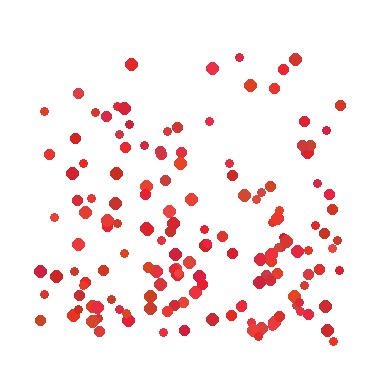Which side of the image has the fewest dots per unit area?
The top.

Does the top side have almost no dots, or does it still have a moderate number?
Still a moderate number, just noticeably fewer than the bottom.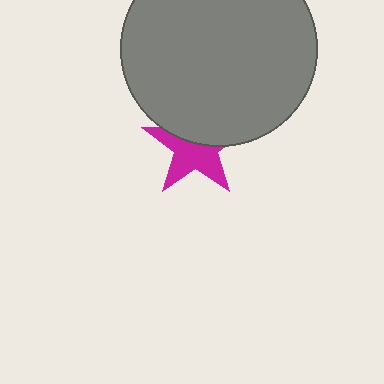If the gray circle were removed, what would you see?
You would see the complete magenta star.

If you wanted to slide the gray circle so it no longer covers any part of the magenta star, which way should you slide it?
Slide it up — that is the most direct way to separate the two shapes.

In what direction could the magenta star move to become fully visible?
The magenta star could move down. That would shift it out from behind the gray circle entirely.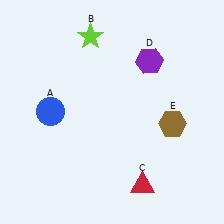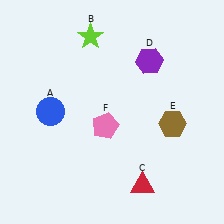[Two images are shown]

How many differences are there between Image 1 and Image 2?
There is 1 difference between the two images.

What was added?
A pink pentagon (F) was added in Image 2.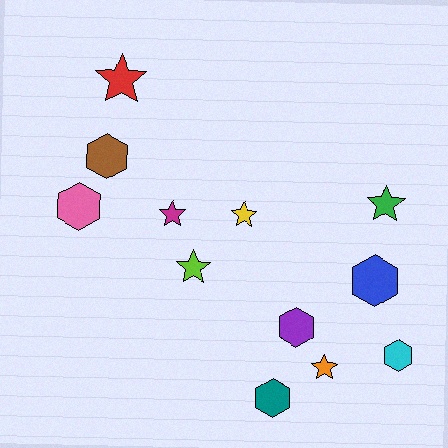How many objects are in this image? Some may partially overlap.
There are 12 objects.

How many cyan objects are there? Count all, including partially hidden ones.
There is 1 cyan object.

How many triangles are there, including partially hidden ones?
There are no triangles.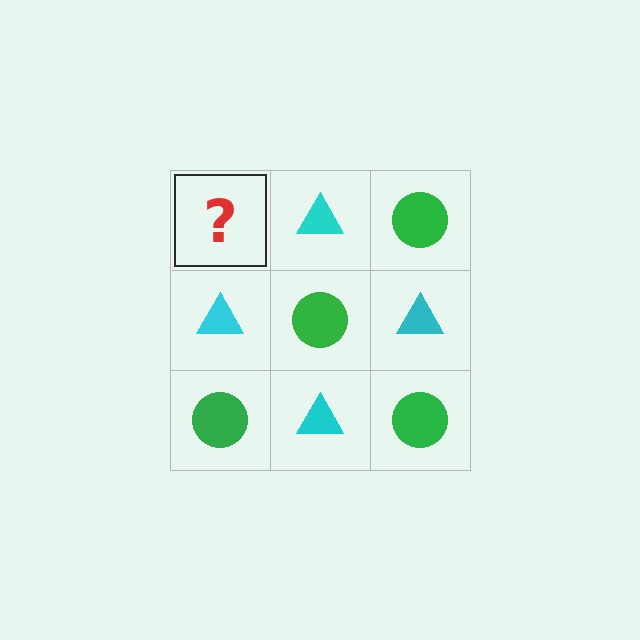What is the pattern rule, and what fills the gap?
The rule is that it alternates green circle and cyan triangle in a checkerboard pattern. The gap should be filled with a green circle.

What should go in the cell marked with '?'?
The missing cell should contain a green circle.